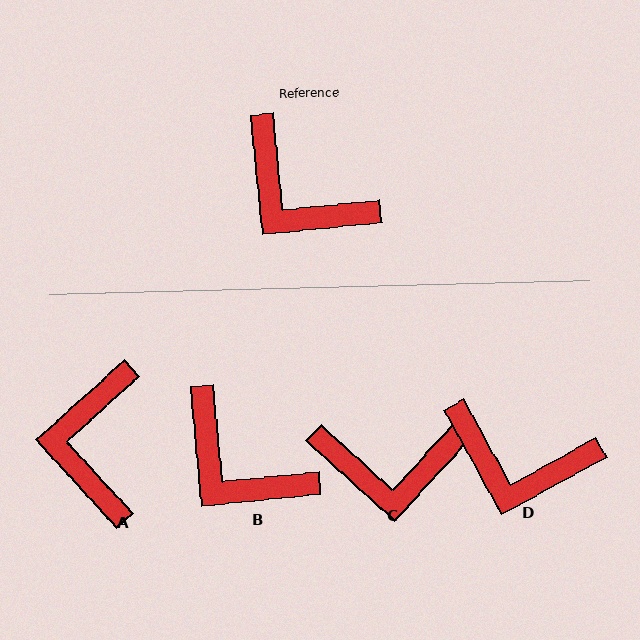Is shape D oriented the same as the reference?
No, it is off by about 23 degrees.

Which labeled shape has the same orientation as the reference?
B.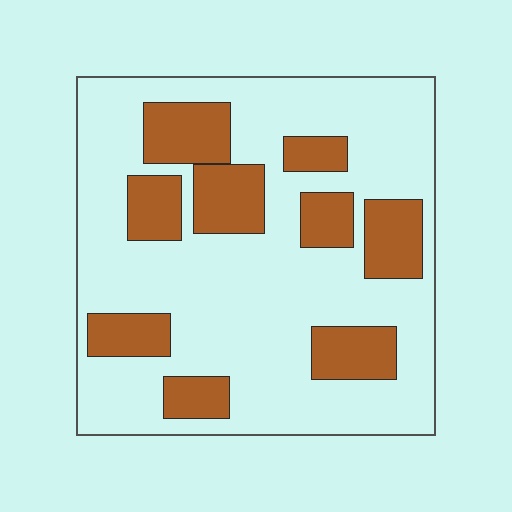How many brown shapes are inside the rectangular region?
9.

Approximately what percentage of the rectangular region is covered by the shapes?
Approximately 25%.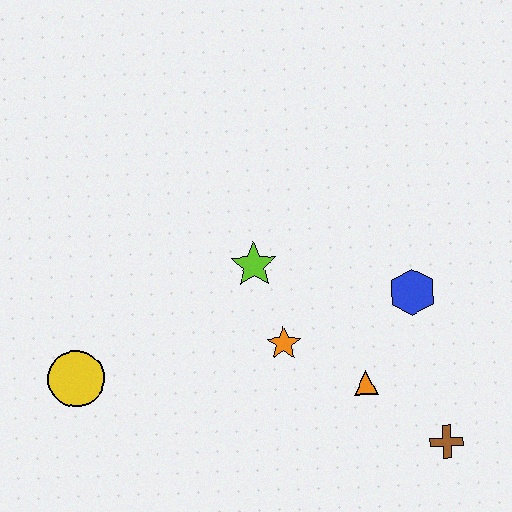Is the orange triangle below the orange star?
Yes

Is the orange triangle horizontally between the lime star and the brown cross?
Yes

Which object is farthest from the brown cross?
The yellow circle is farthest from the brown cross.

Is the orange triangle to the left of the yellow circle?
No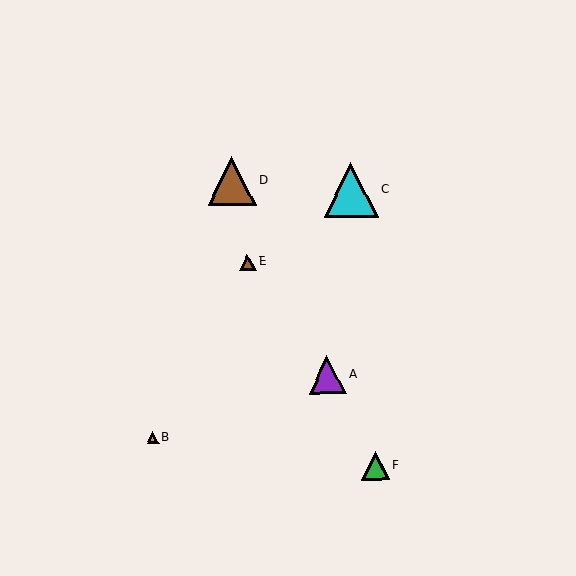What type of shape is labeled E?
Shape E is a brown triangle.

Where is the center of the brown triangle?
The center of the brown triangle is at (248, 262).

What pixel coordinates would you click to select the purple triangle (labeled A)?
Click at (327, 375) to select the purple triangle A.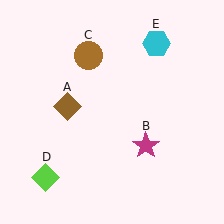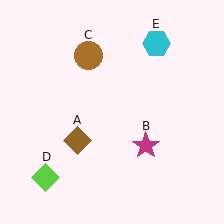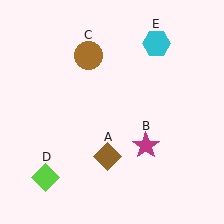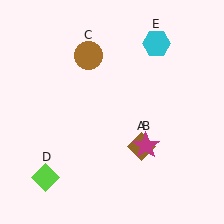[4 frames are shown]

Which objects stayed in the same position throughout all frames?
Magenta star (object B) and brown circle (object C) and lime diamond (object D) and cyan hexagon (object E) remained stationary.